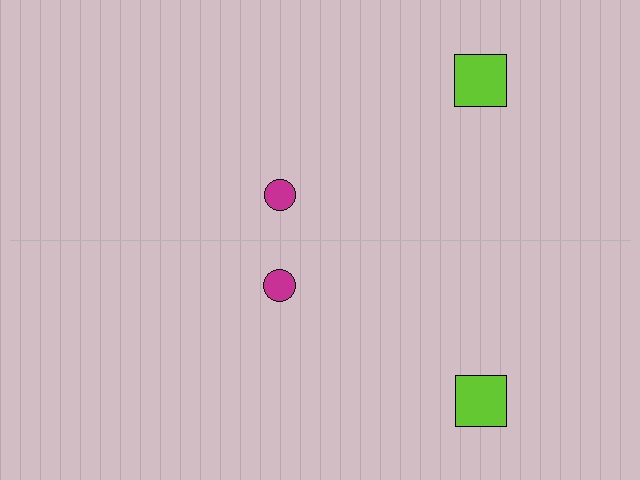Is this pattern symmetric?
Yes, this pattern has bilateral (reflection) symmetry.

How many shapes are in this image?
There are 4 shapes in this image.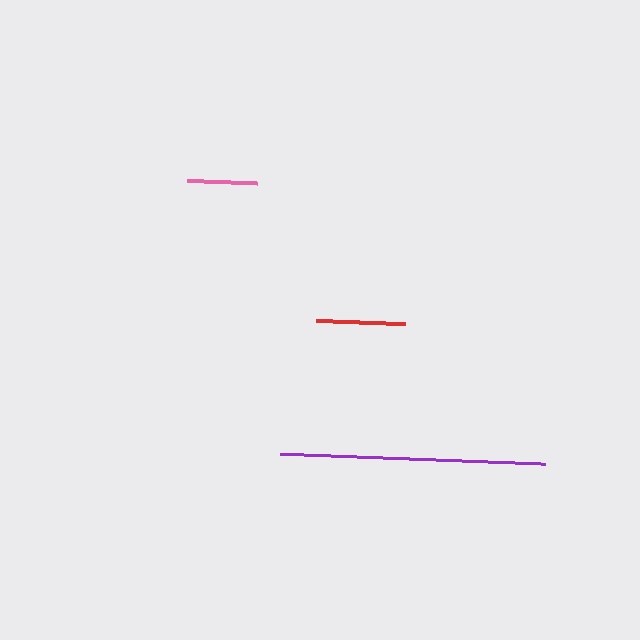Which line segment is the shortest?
The pink line is the shortest at approximately 71 pixels.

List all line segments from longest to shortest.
From longest to shortest: purple, red, pink.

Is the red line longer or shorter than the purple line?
The purple line is longer than the red line.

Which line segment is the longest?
The purple line is the longest at approximately 265 pixels.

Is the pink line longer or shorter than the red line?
The red line is longer than the pink line.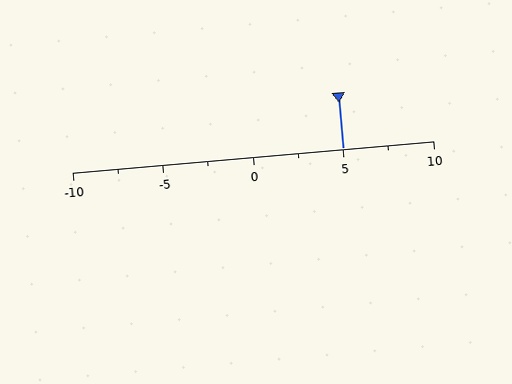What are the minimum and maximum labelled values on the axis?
The axis runs from -10 to 10.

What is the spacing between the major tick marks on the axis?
The major ticks are spaced 5 apart.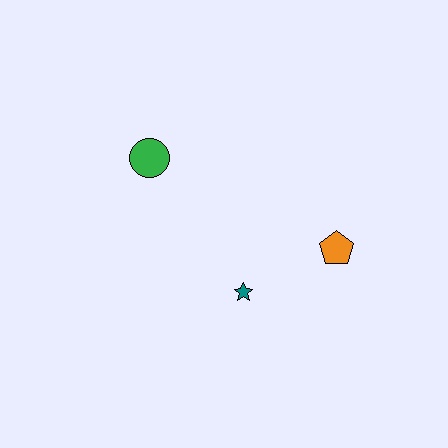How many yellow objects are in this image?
There are no yellow objects.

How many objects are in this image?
There are 3 objects.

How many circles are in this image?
There is 1 circle.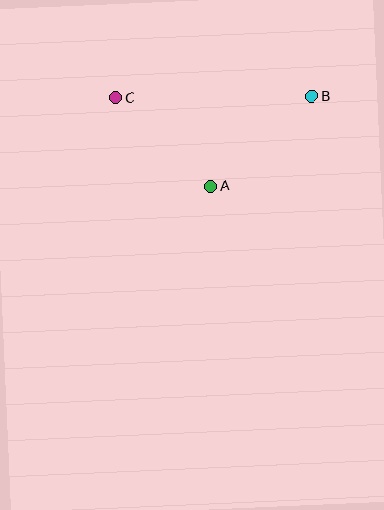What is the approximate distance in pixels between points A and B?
The distance between A and B is approximately 135 pixels.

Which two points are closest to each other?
Points A and C are closest to each other.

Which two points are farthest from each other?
Points B and C are farthest from each other.